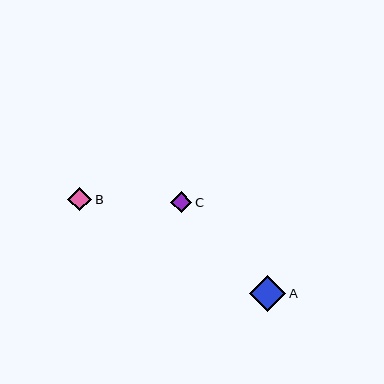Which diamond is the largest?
Diamond A is the largest with a size of approximately 37 pixels.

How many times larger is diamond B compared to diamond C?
Diamond B is approximately 1.1 times the size of diamond C.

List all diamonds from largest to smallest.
From largest to smallest: A, B, C.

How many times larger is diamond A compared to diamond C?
Diamond A is approximately 1.7 times the size of diamond C.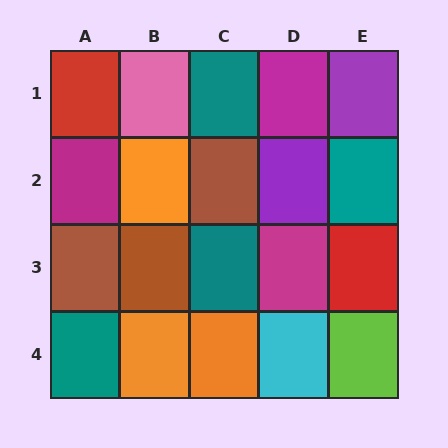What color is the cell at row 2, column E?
Teal.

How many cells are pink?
1 cell is pink.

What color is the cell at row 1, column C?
Teal.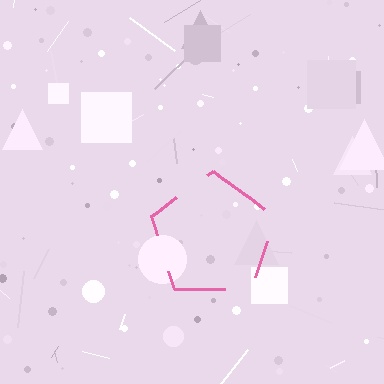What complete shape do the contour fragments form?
The contour fragments form a pentagon.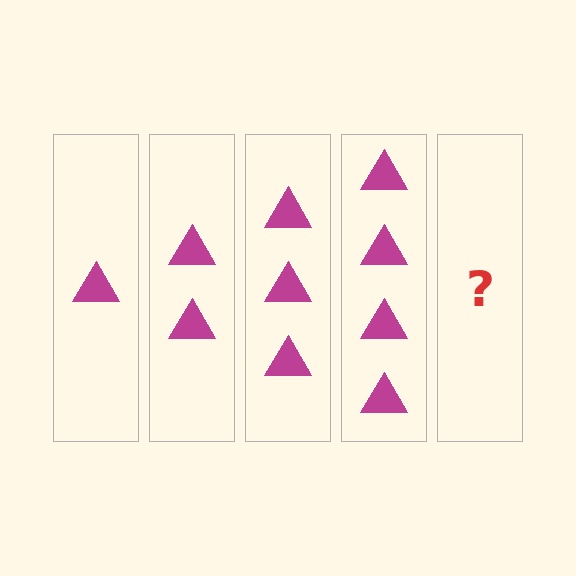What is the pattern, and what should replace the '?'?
The pattern is that each step adds one more triangle. The '?' should be 5 triangles.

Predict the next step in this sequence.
The next step is 5 triangles.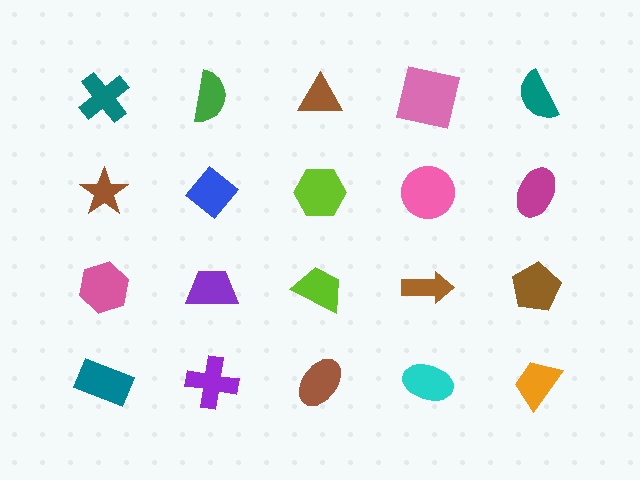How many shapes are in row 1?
5 shapes.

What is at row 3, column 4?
A brown arrow.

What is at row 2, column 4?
A pink circle.